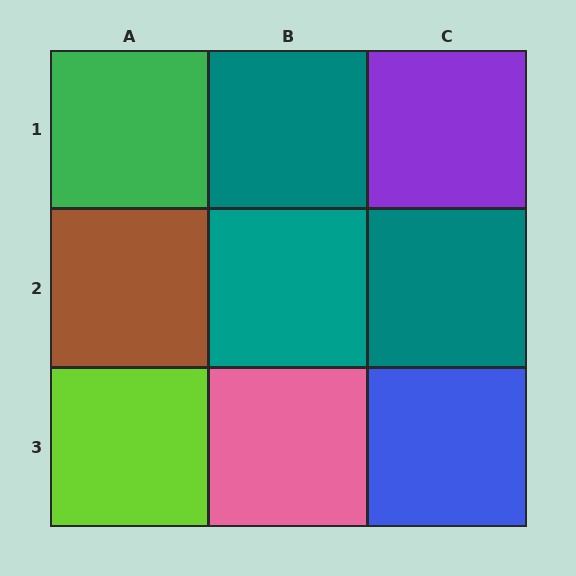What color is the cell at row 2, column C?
Teal.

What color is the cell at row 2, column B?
Teal.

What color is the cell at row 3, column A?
Lime.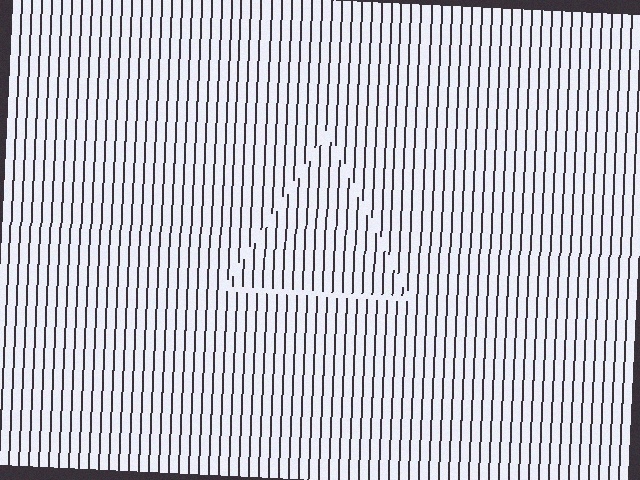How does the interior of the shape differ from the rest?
The interior of the shape contains the same grating, shifted by half a period — the contour is defined by the phase discontinuity where line-ends from the inner and outer gratings abut.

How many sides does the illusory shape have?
3 sides — the line-ends trace a triangle.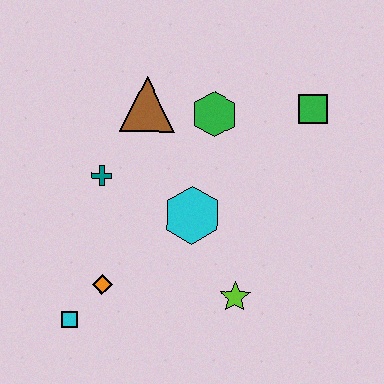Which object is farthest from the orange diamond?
The green square is farthest from the orange diamond.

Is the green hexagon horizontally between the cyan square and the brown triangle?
No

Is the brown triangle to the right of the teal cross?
Yes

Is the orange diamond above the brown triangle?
No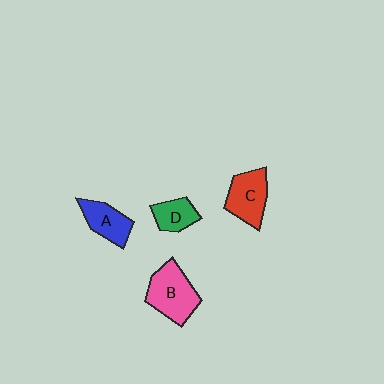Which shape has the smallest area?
Shape D (green).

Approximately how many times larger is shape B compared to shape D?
Approximately 1.8 times.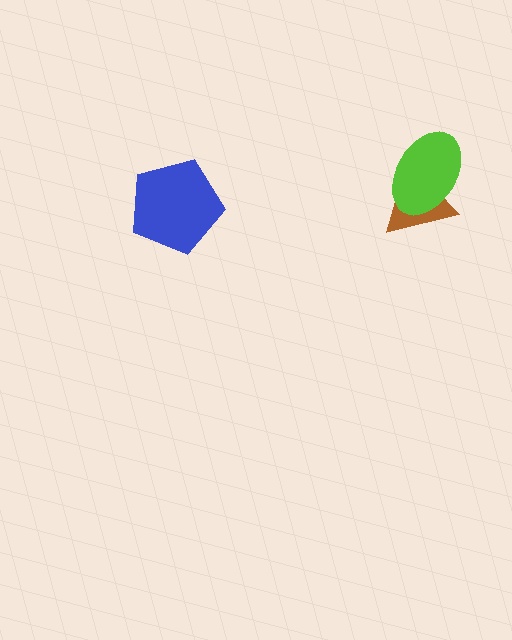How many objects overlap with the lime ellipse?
1 object overlaps with the lime ellipse.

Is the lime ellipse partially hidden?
No, no other shape covers it.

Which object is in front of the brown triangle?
The lime ellipse is in front of the brown triangle.